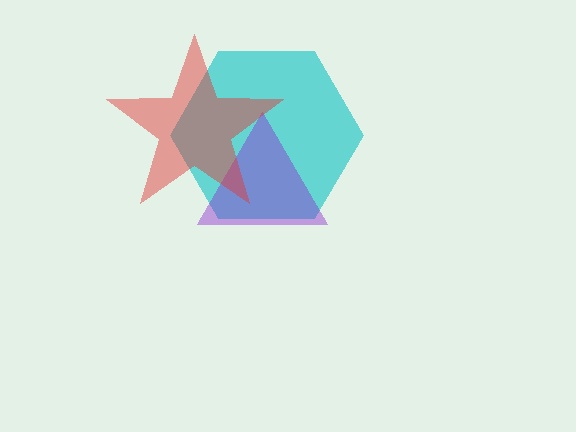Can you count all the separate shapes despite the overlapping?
Yes, there are 3 separate shapes.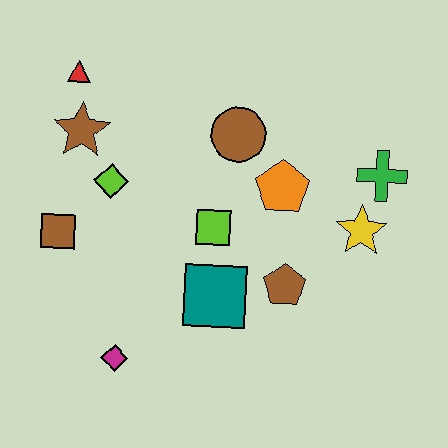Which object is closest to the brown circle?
The orange pentagon is closest to the brown circle.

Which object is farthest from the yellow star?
The red triangle is farthest from the yellow star.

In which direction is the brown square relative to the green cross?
The brown square is to the left of the green cross.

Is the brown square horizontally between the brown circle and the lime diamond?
No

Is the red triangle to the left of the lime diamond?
Yes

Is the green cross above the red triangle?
No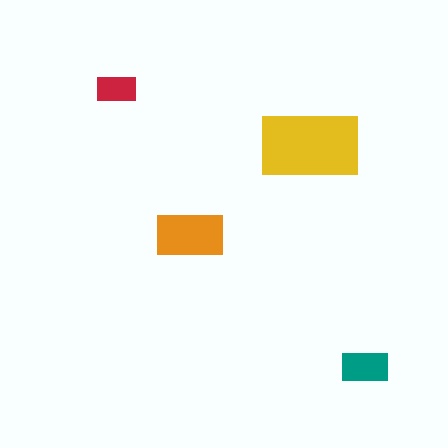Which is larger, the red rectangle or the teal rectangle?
The teal one.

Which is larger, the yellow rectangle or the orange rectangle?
The yellow one.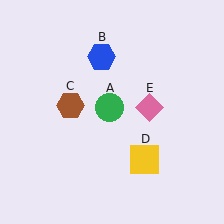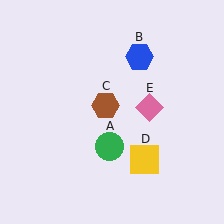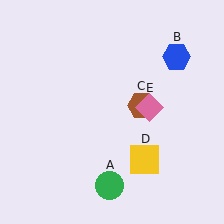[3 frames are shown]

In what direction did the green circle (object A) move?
The green circle (object A) moved down.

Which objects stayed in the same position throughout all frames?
Yellow square (object D) and pink diamond (object E) remained stationary.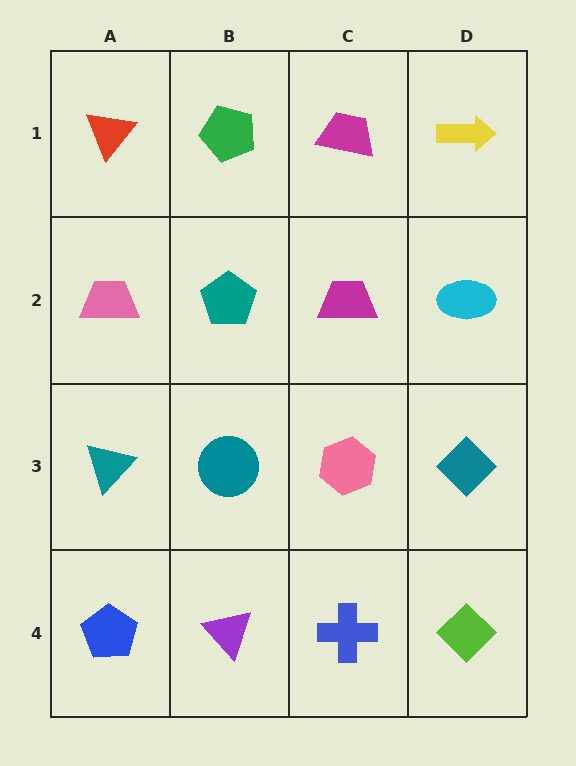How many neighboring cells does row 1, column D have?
2.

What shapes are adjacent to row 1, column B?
A teal pentagon (row 2, column B), a red triangle (row 1, column A), a magenta trapezoid (row 1, column C).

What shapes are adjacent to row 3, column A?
A pink trapezoid (row 2, column A), a blue pentagon (row 4, column A), a teal circle (row 3, column B).